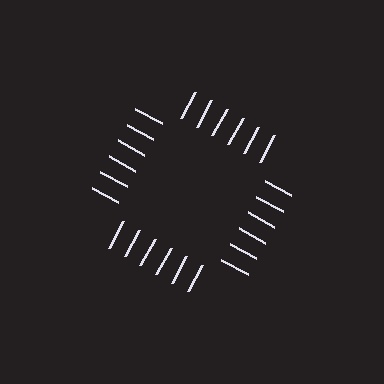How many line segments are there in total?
24 — 6 along each of the 4 edges.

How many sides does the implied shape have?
4 sides — the line-ends trace a square.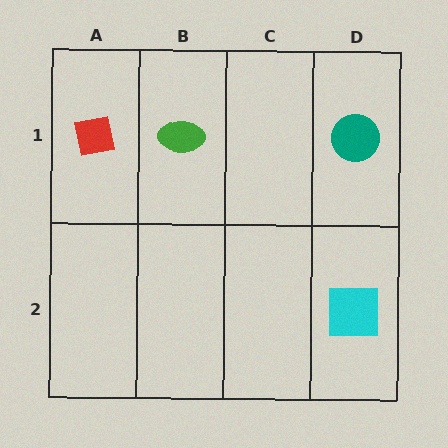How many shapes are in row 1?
3 shapes.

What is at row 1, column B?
A green ellipse.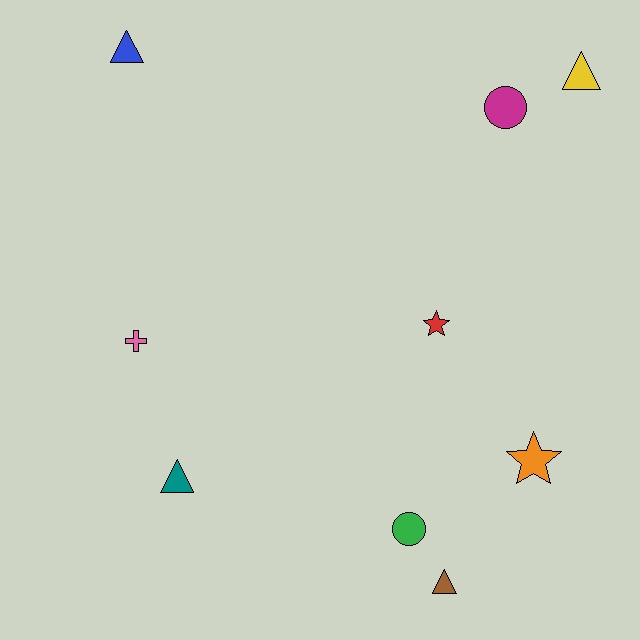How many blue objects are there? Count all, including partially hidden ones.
There is 1 blue object.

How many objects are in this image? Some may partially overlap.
There are 9 objects.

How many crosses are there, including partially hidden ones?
There is 1 cross.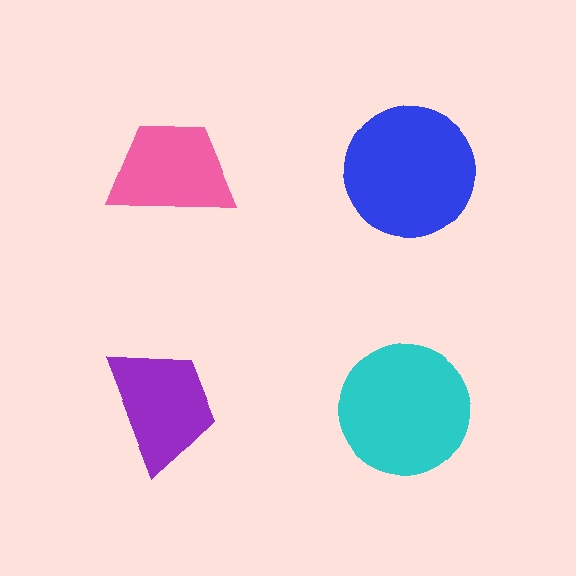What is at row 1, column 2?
A blue circle.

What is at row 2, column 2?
A cyan circle.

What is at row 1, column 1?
A pink trapezoid.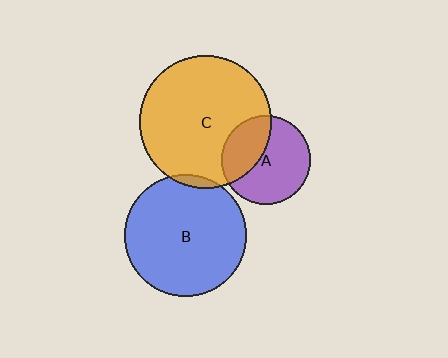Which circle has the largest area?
Circle C (orange).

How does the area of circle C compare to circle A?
Approximately 2.2 times.